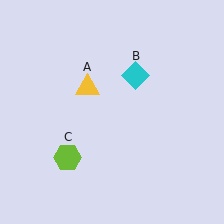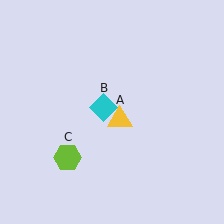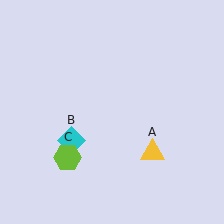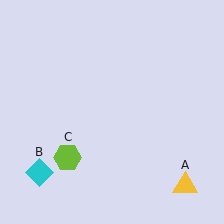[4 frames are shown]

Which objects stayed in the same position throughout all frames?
Lime hexagon (object C) remained stationary.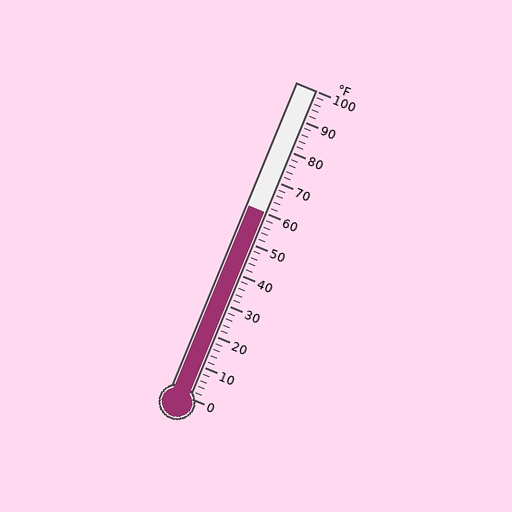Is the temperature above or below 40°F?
The temperature is above 40°F.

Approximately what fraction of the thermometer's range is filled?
The thermometer is filled to approximately 60% of its range.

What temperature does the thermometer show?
The thermometer shows approximately 60°F.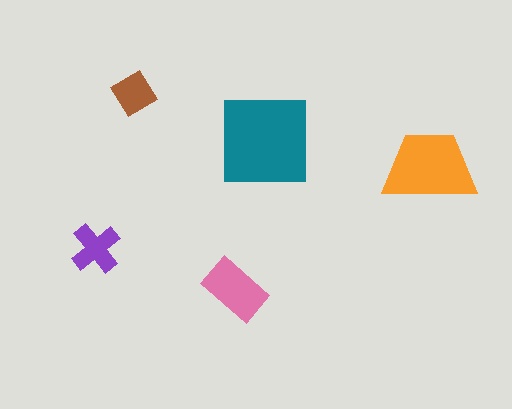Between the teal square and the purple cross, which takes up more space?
The teal square.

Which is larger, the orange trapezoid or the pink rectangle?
The orange trapezoid.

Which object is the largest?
The teal square.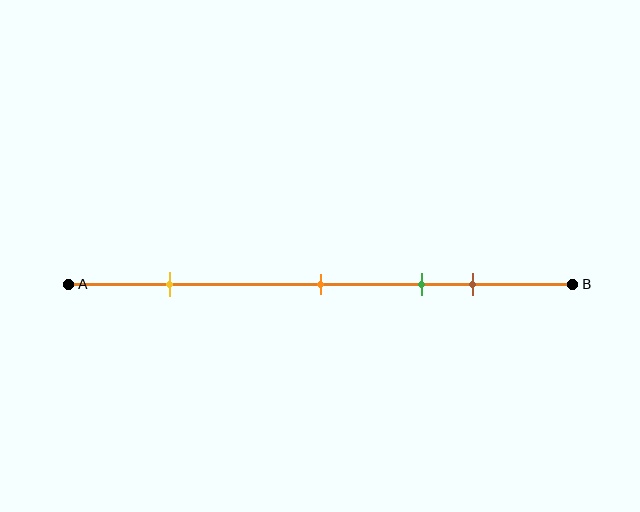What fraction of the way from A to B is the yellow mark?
The yellow mark is approximately 20% (0.2) of the way from A to B.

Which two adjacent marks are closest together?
The green and brown marks are the closest adjacent pair.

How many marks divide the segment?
There are 4 marks dividing the segment.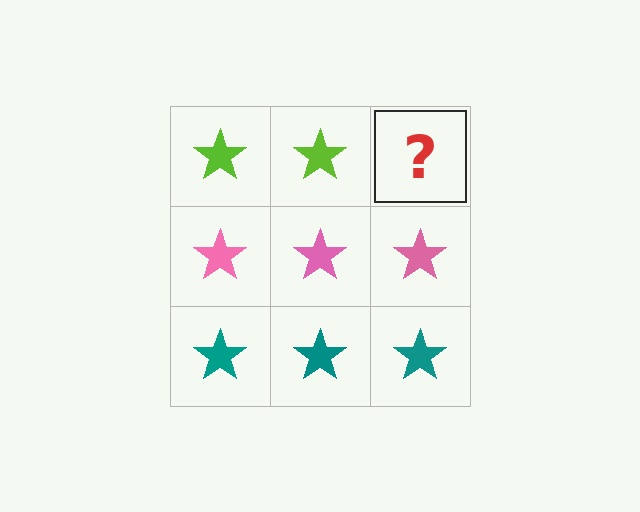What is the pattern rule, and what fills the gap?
The rule is that each row has a consistent color. The gap should be filled with a lime star.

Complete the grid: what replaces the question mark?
The question mark should be replaced with a lime star.